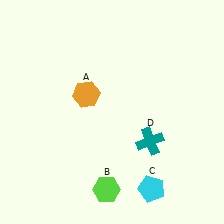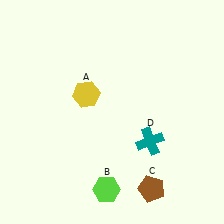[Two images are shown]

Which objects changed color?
A changed from orange to yellow. C changed from cyan to brown.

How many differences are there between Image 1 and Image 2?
There are 2 differences between the two images.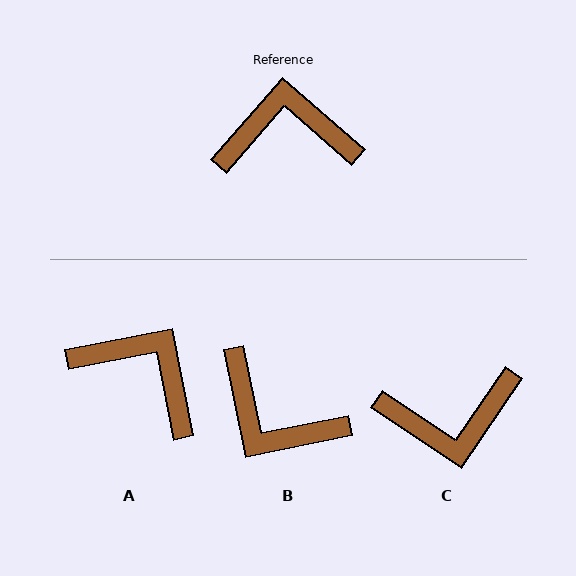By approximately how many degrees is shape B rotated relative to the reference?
Approximately 143 degrees counter-clockwise.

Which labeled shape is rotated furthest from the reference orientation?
C, about 173 degrees away.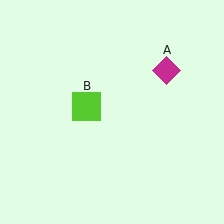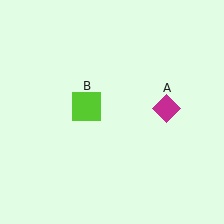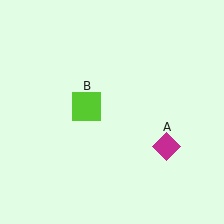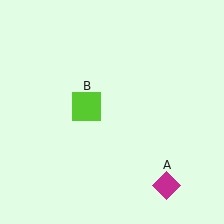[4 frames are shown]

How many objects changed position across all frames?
1 object changed position: magenta diamond (object A).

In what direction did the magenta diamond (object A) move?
The magenta diamond (object A) moved down.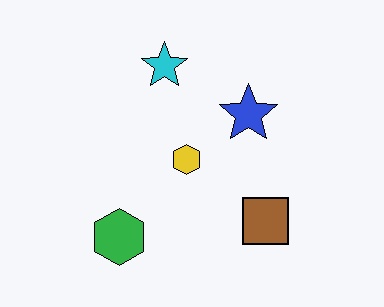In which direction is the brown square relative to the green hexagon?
The brown square is to the right of the green hexagon.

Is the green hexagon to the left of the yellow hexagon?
Yes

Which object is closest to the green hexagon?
The yellow hexagon is closest to the green hexagon.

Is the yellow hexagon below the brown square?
No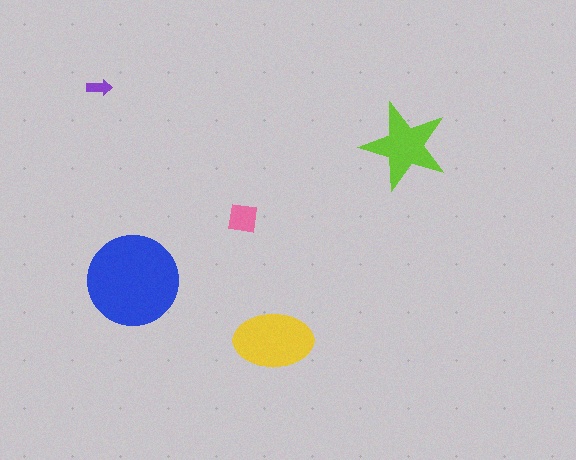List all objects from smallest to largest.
The purple arrow, the pink square, the lime star, the yellow ellipse, the blue circle.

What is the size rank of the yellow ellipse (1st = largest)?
2nd.